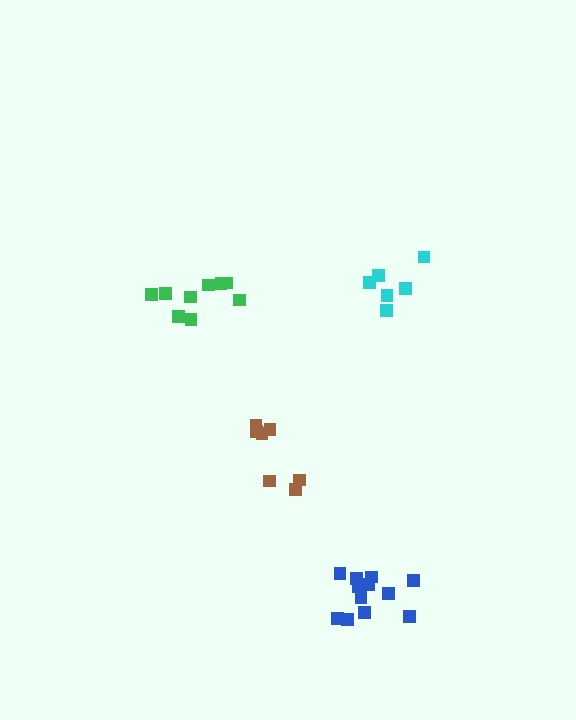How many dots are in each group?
Group 1: 9 dots, Group 2: 6 dots, Group 3: 12 dots, Group 4: 7 dots (34 total).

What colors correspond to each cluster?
The clusters are colored: green, cyan, blue, brown.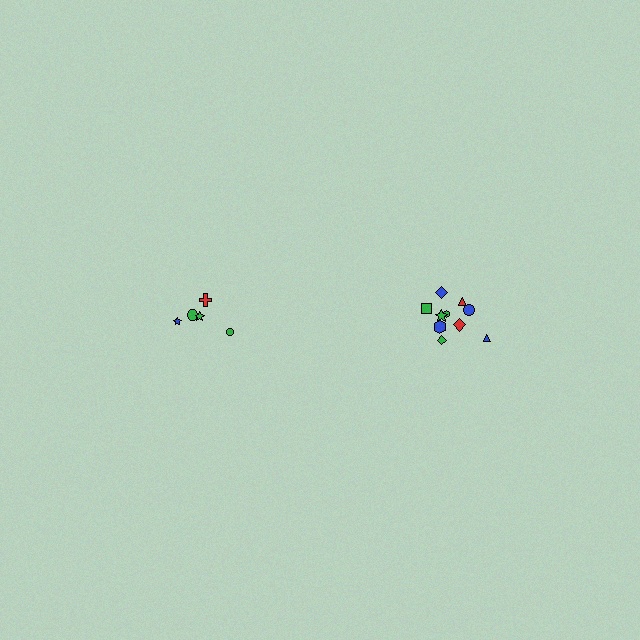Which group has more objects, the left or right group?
The right group.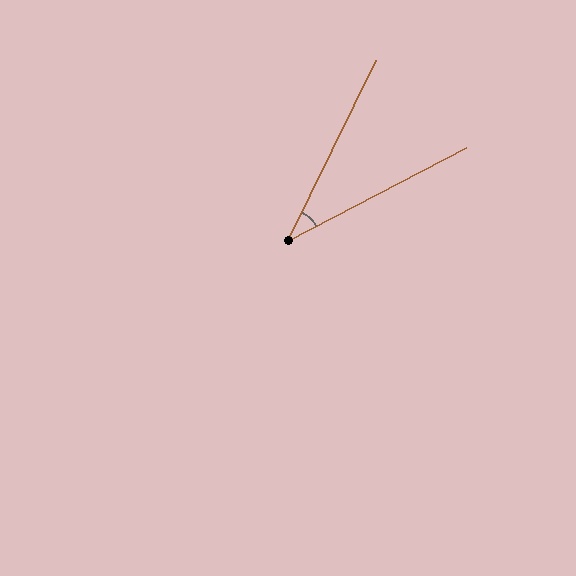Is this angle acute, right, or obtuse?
It is acute.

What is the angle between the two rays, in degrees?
Approximately 36 degrees.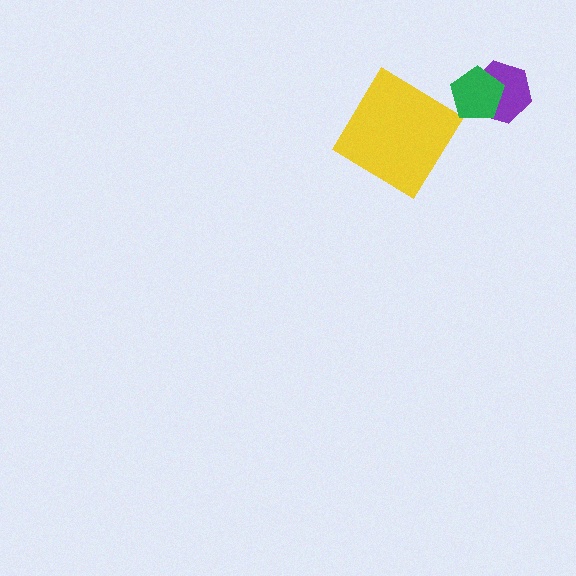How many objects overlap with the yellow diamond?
0 objects overlap with the yellow diamond.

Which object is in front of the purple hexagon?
The green pentagon is in front of the purple hexagon.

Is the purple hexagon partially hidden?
Yes, it is partially covered by another shape.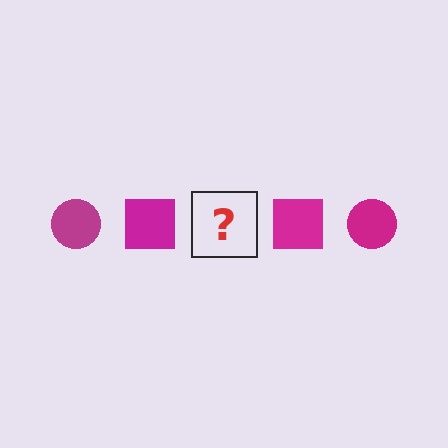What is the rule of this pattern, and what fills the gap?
The rule is that the pattern cycles through circle, square shapes in magenta. The gap should be filled with a magenta circle.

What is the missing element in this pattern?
The missing element is a magenta circle.